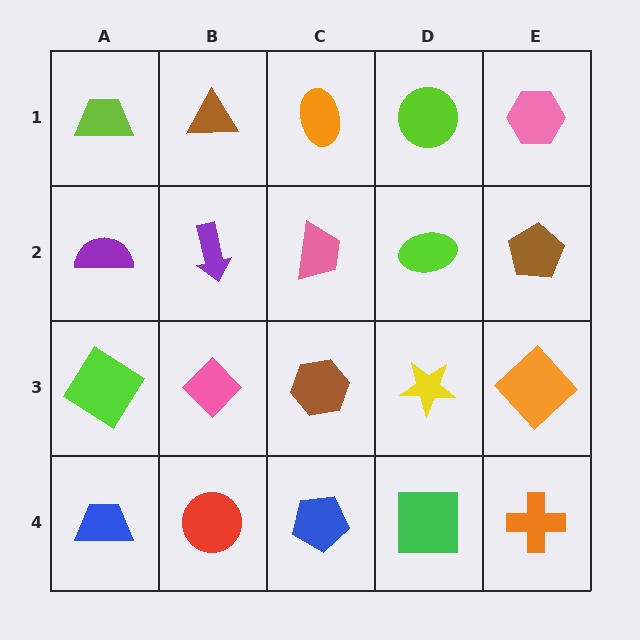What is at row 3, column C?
A brown hexagon.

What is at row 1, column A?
A lime trapezoid.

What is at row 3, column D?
A yellow star.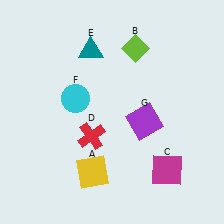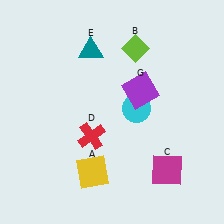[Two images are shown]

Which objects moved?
The objects that moved are: the cyan circle (F), the purple square (G).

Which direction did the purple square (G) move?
The purple square (G) moved up.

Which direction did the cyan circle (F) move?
The cyan circle (F) moved right.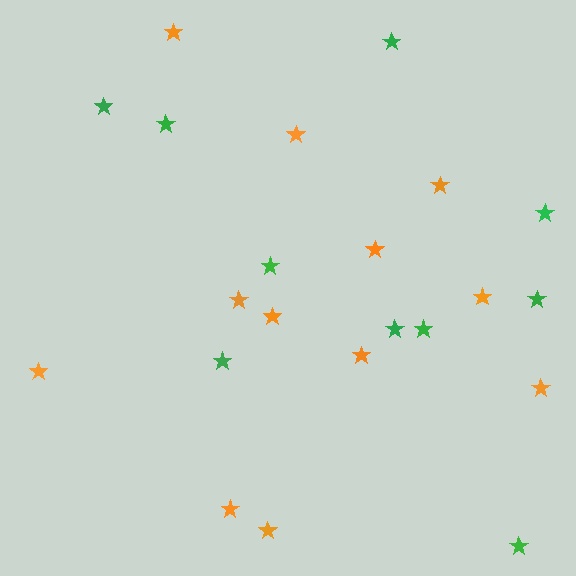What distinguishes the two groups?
There are 2 groups: one group of green stars (10) and one group of orange stars (12).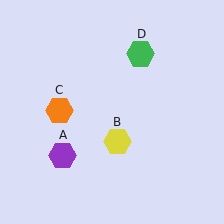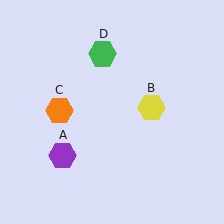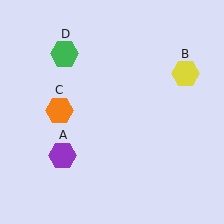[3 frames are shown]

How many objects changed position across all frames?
2 objects changed position: yellow hexagon (object B), green hexagon (object D).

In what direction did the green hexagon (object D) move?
The green hexagon (object D) moved left.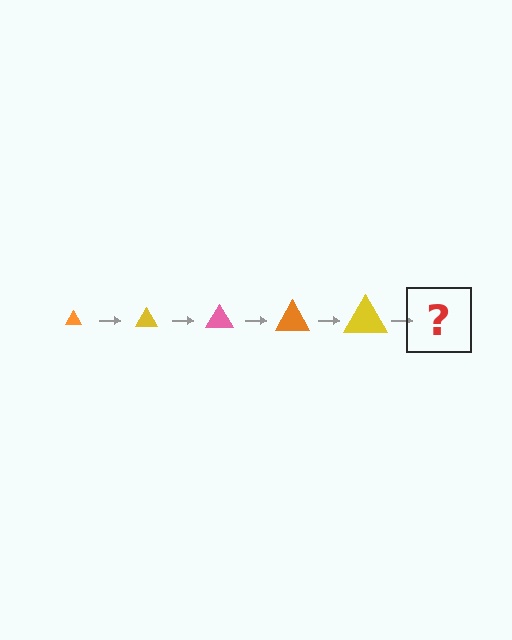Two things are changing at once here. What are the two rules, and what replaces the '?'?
The two rules are that the triangle grows larger each step and the color cycles through orange, yellow, and pink. The '?' should be a pink triangle, larger than the previous one.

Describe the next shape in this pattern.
It should be a pink triangle, larger than the previous one.